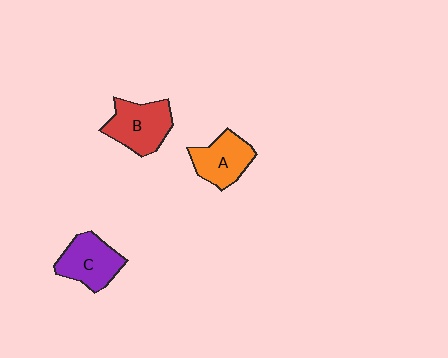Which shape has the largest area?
Shape B (red).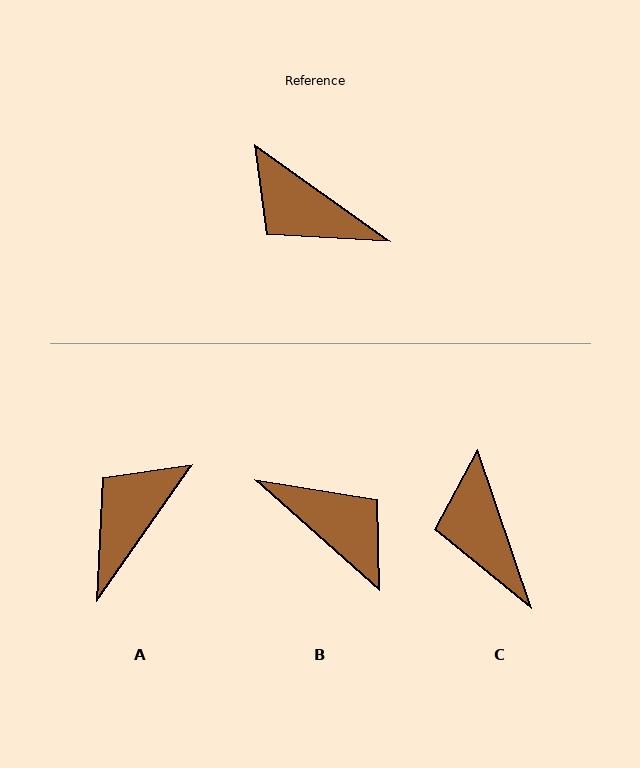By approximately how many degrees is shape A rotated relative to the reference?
Approximately 89 degrees clockwise.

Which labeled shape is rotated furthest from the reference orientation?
B, about 174 degrees away.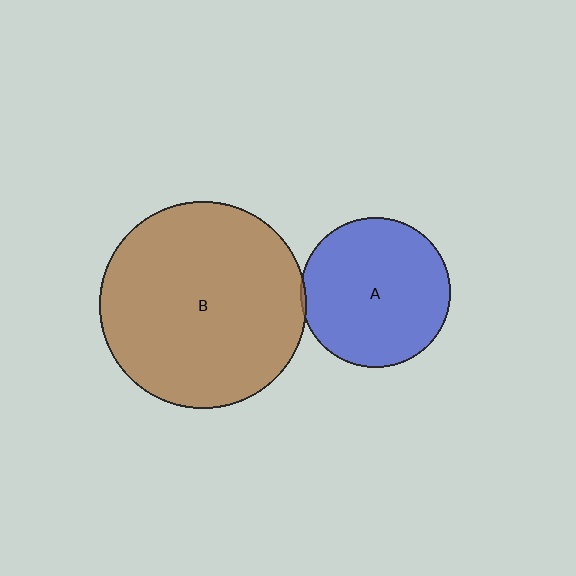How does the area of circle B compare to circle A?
Approximately 1.9 times.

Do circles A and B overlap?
Yes.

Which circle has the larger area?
Circle B (brown).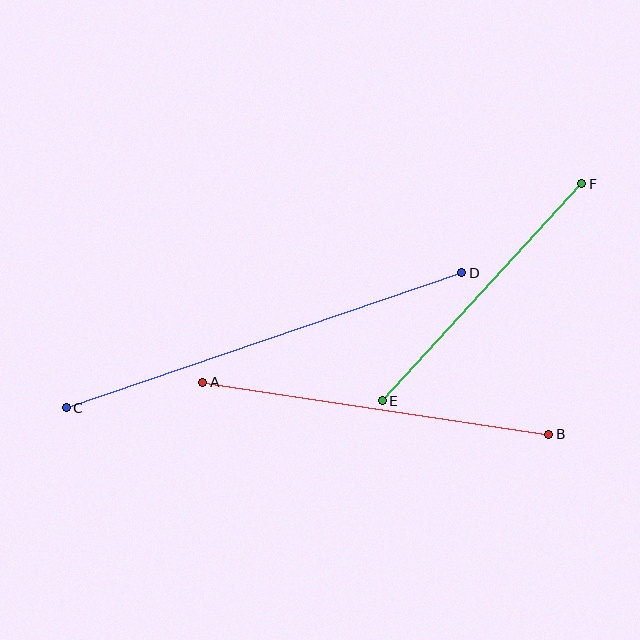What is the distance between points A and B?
The distance is approximately 350 pixels.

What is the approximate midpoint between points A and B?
The midpoint is at approximately (376, 408) pixels.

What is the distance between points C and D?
The distance is approximately 418 pixels.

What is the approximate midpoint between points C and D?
The midpoint is at approximately (264, 340) pixels.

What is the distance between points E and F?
The distance is approximately 295 pixels.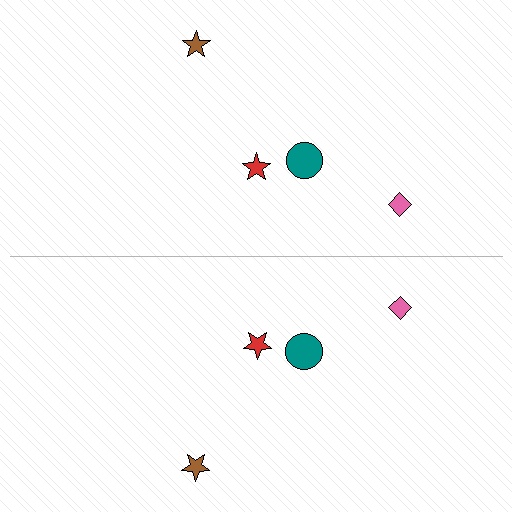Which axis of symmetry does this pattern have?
The pattern has a horizontal axis of symmetry running through the center of the image.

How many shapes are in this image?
There are 8 shapes in this image.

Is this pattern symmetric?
Yes, this pattern has bilateral (reflection) symmetry.